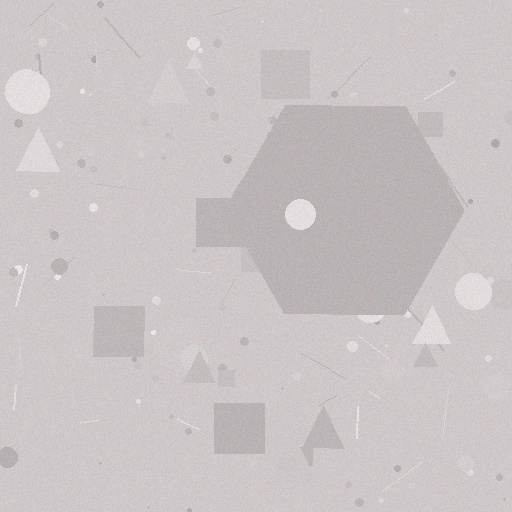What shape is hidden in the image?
A hexagon is hidden in the image.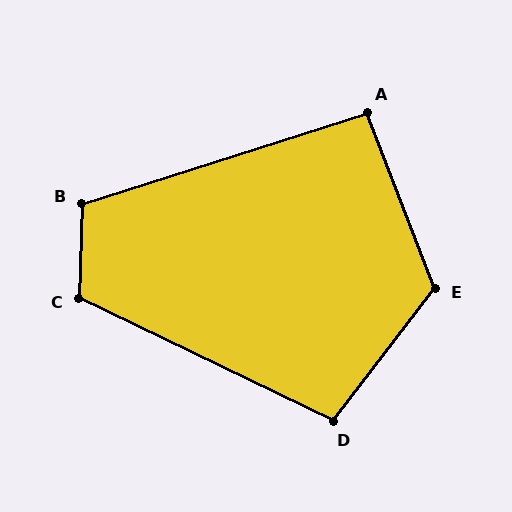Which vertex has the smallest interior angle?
A, at approximately 93 degrees.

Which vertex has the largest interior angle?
E, at approximately 122 degrees.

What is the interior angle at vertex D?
Approximately 102 degrees (obtuse).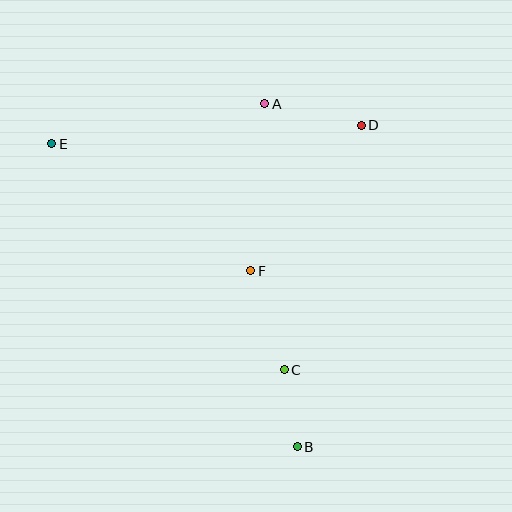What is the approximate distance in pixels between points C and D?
The distance between C and D is approximately 256 pixels.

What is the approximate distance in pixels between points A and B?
The distance between A and B is approximately 345 pixels.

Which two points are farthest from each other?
Points B and E are farthest from each other.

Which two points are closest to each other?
Points B and C are closest to each other.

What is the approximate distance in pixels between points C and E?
The distance between C and E is approximately 324 pixels.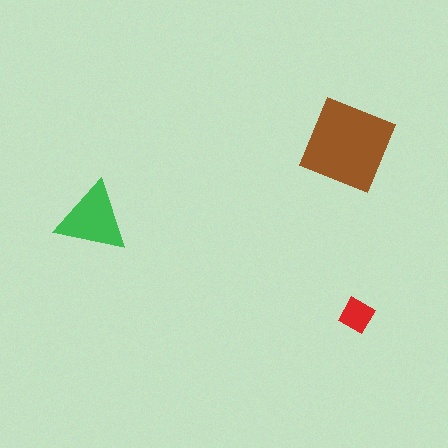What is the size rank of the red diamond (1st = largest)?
3rd.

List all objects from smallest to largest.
The red diamond, the green triangle, the brown square.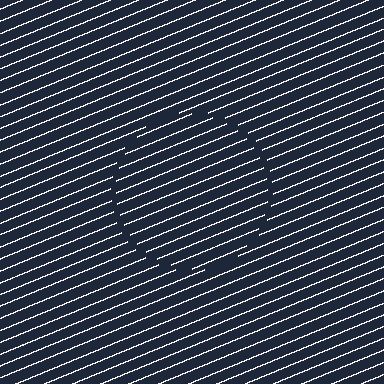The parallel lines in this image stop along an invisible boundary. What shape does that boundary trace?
An illusory circle. The interior of the shape contains the same grating, shifted by half a period — the contour is defined by the phase discontinuity where line-ends from the inner and outer gratings abut.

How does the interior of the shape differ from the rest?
The interior of the shape contains the same grating, shifted by half a period — the contour is defined by the phase discontinuity where line-ends from the inner and outer gratings abut.